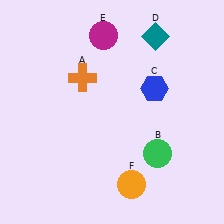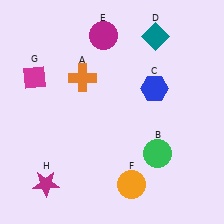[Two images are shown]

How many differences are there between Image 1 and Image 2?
There are 2 differences between the two images.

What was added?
A magenta diamond (G), a magenta star (H) were added in Image 2.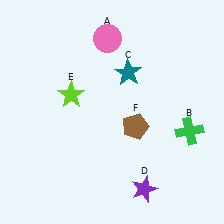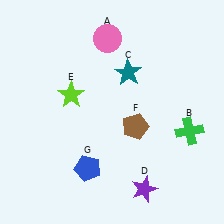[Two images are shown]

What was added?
A blue pentagon (G) was added in Image 2.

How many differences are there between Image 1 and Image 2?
There is 1 difference between the two images.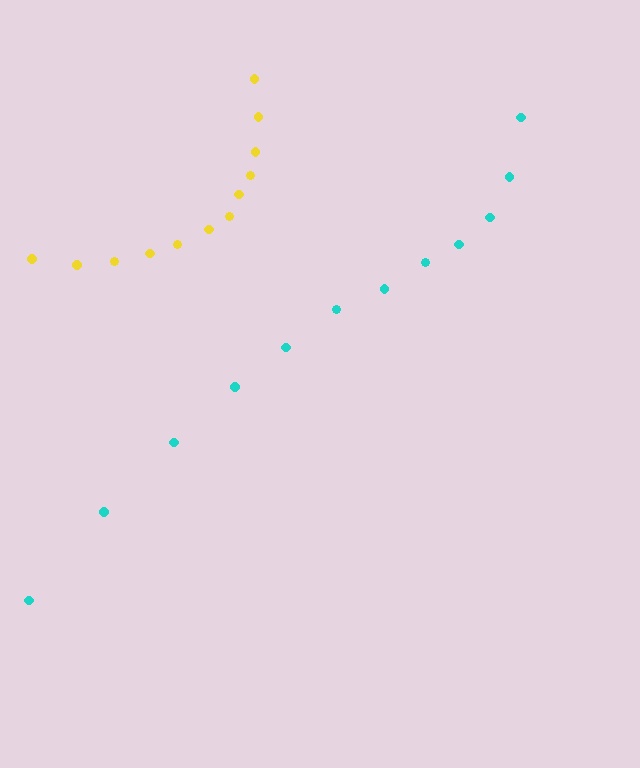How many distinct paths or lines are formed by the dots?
There are 2 distinct paths.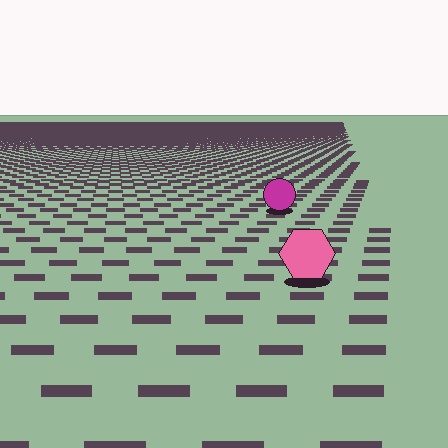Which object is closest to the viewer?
The pink hexagon is closest. The texture marks near it are larger and more spread out.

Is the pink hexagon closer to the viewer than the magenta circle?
Yes. The pink hexagon is closer — you can tell from the texture gradient: the ground texture is coarser near it.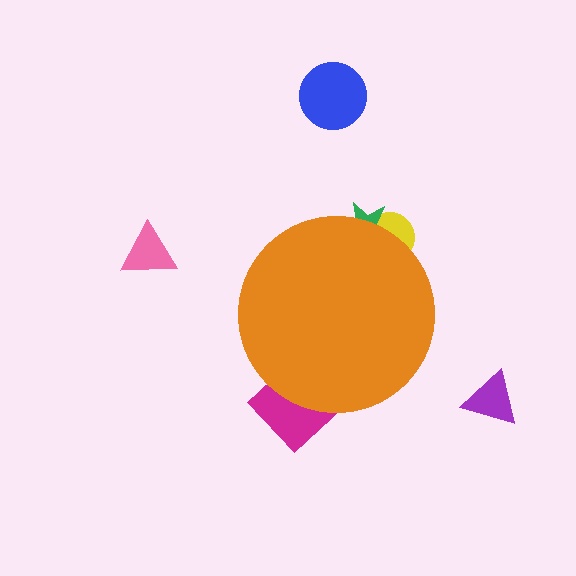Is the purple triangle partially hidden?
No, the purple triangle is fully visible.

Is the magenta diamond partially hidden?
Yes, the magenta diamond is partially hidden behind the orange circle.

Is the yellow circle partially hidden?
Yes, the yellow circle is partially hidden behind the orange circle.